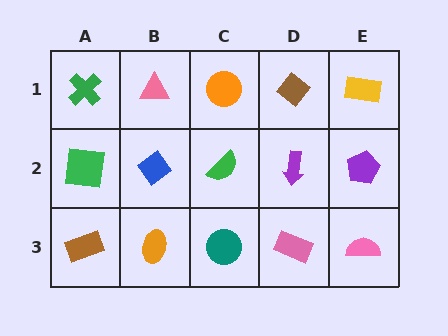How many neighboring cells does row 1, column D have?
3.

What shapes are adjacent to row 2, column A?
A green cross (row 1, column A), a brown rectangle (row 3, column A), a blue diamond (row 2, column B).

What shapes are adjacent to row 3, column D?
A purple arrow (row 2, column D), a teal circle (row 3, column C), a pink semicircle (row 3, column E).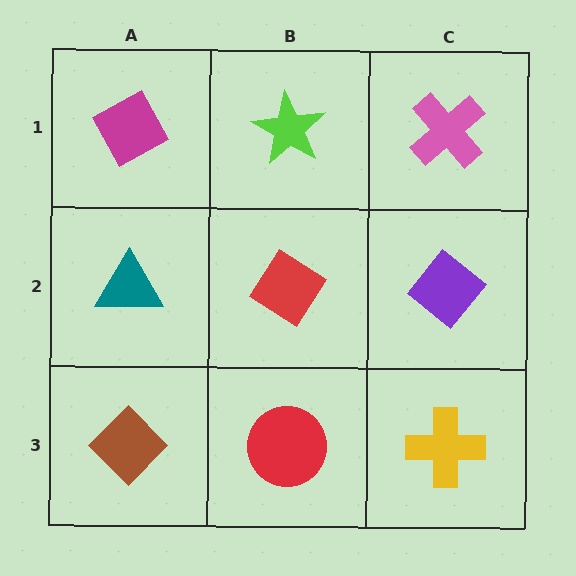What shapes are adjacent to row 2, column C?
A pink cross (row 1, column C), a yellow cross (row 3, column C), a red diamond (row 2, column B).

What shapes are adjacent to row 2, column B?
A lime star (row 1, column B), a red circle (row 3, column B), a teal triangle (row 2, column A), a purple diamond (row 2, column C).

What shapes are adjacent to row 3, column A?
A teal triangle (row 2, column A), a red circle (row 3, column B).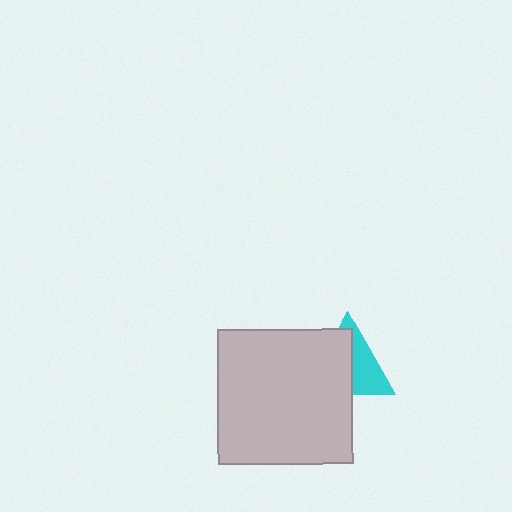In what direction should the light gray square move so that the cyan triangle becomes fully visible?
The light gray square should move toward the lower-left. That is the shortest direction to clear the overlap and leave the cyan triangle fully visible.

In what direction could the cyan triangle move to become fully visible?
The cyan triangle could move toward the upper-right. That would shift it out from behind the light gray square entirely.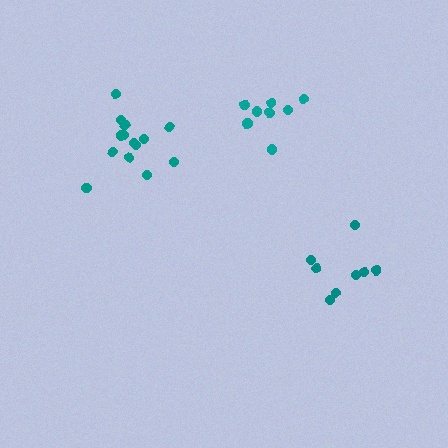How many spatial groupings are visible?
There are 3 spatial groupings.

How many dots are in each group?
Group 1: 8 dots, Group 2: 8 dots, Group 3: 14 dots (30 total).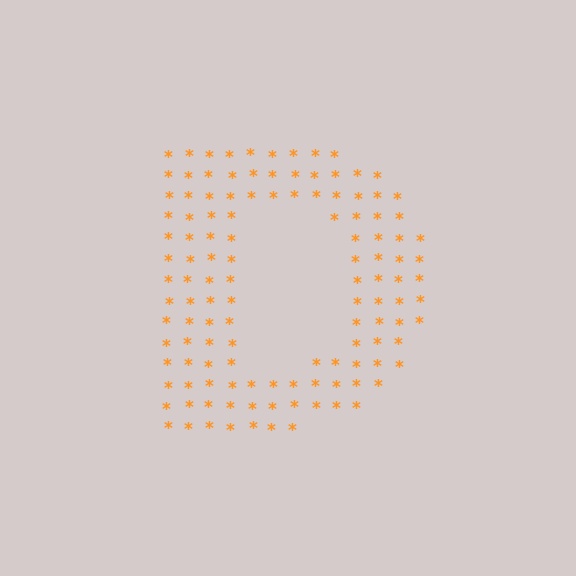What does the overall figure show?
The overall figure shows the letter D.